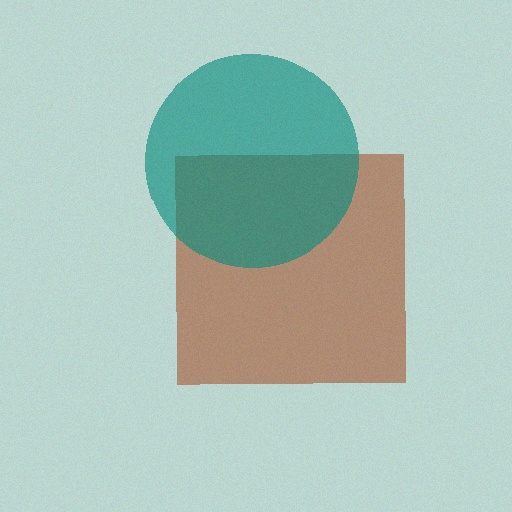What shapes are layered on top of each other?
The layered shapes are: a brown square, a teal circle.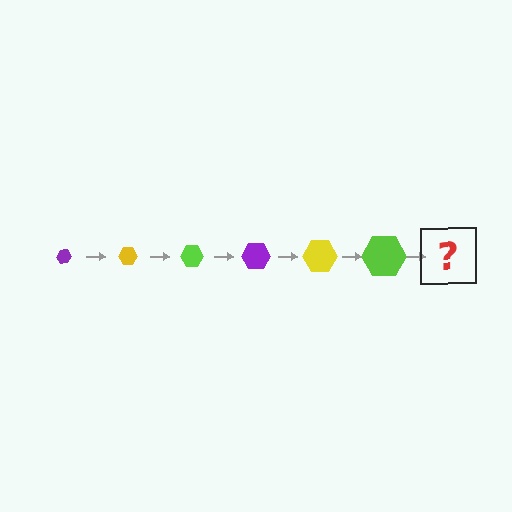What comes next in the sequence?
The next element should be a purple hexagon, larger than the previous one.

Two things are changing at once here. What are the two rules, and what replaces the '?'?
The two rules are that the hexagon grows larger each step and the color cycles through purple, yellow, and lime. The '?' should be a purple hexagon, larger than the previous one.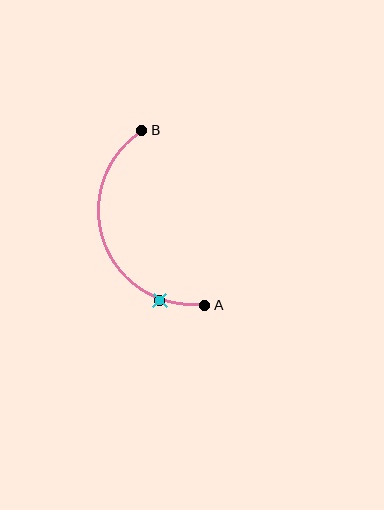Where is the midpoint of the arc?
The arc midpoint is the point on the curve farthest from the straight line joining A and B. It sits to the left of that line.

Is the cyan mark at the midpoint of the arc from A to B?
No. The cyan mark lies on the arc but is closer to endpoint A. The arc midpoint would be at the point on the curve equidistant along the arc from both A and B.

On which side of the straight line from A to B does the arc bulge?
The arc bulges to the left of the straight line connecting A and B.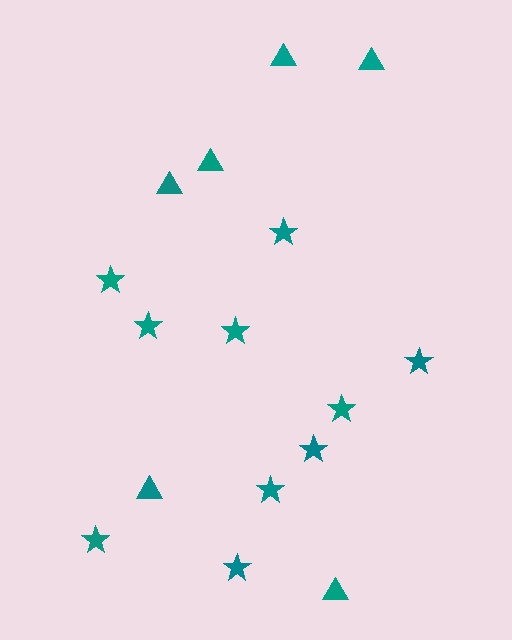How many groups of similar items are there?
There are 2 groups: one group of stars (10) and one group of triangles (6).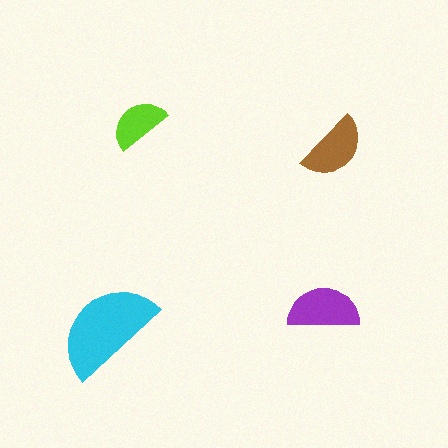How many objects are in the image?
There are 4 objects in the image.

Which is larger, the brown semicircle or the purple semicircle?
The purple one.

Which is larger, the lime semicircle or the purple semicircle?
The purple one.